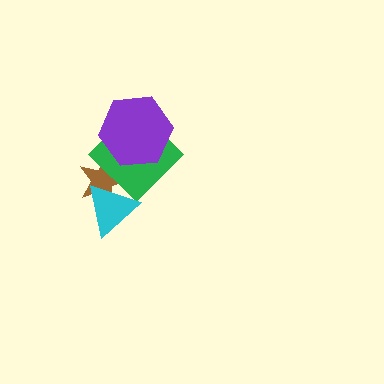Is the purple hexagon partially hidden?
No, no other shape covers it.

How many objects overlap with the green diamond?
3 objects overlap with the green diamond.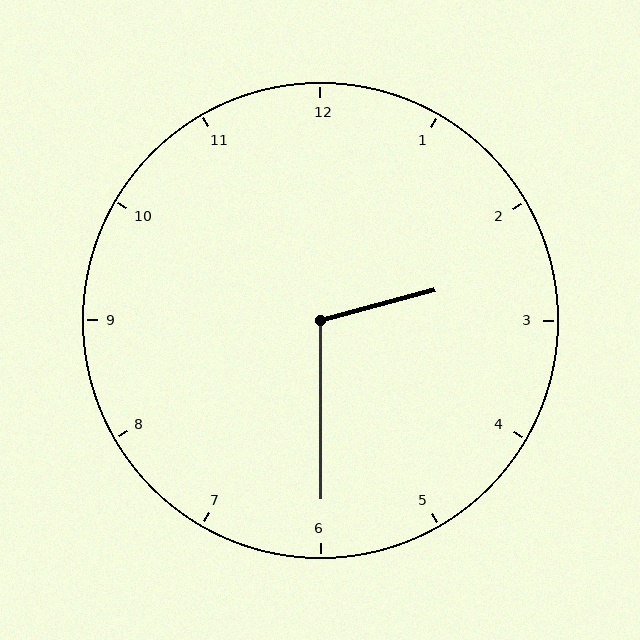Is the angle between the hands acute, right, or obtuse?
It is obtuse.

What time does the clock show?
2:30.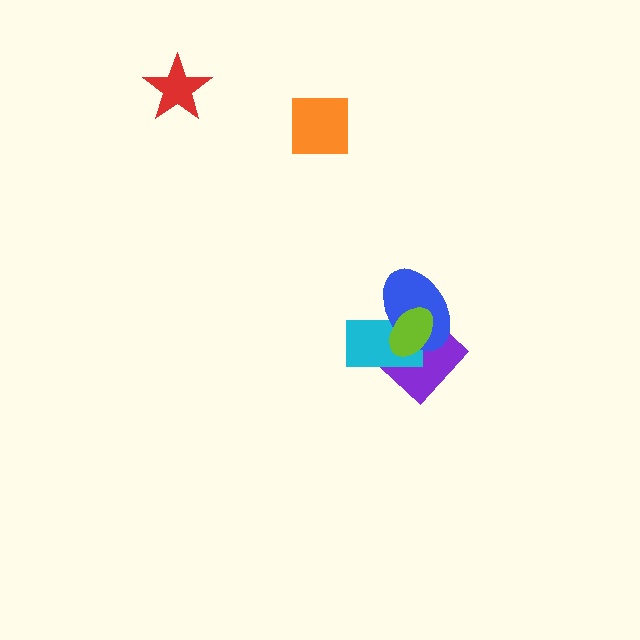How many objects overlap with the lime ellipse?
3 objects overlap with the lime ellipse.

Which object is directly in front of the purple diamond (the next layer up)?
The cyan rectangle is directly in front of the purple diamond.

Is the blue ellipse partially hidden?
Yes, it is partially covered by another shape.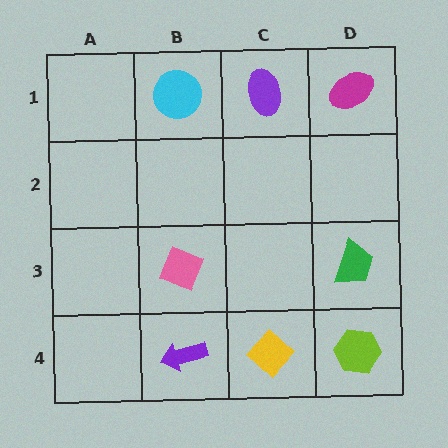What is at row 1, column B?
A cyan circle.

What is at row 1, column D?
A magenta ellipse.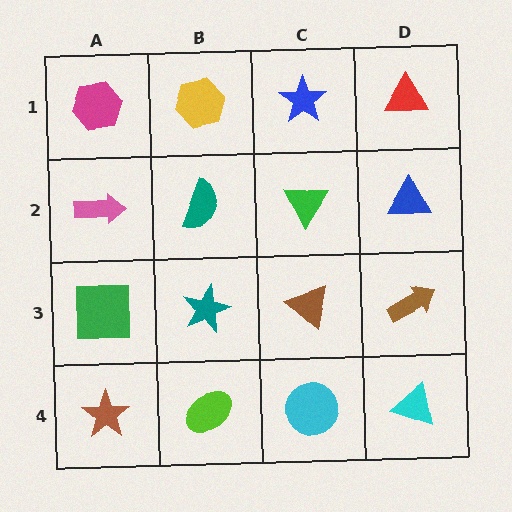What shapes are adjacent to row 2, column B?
A yellow hexagon (row 1, column B), a teal star (row 3, column B), a pink arrow (row 2, column A), a green triangle (row 2, column C).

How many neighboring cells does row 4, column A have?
2.